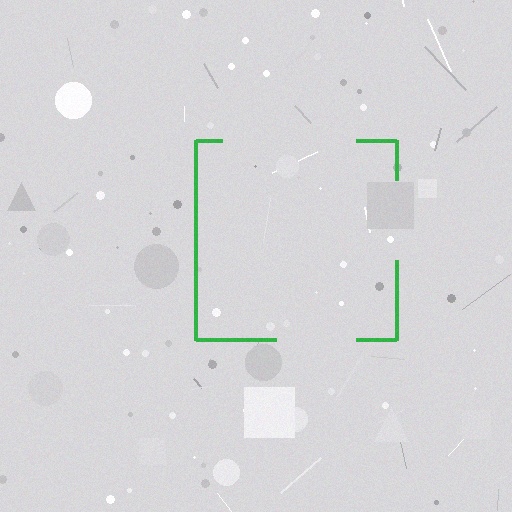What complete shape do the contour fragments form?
The contour fragments form a square.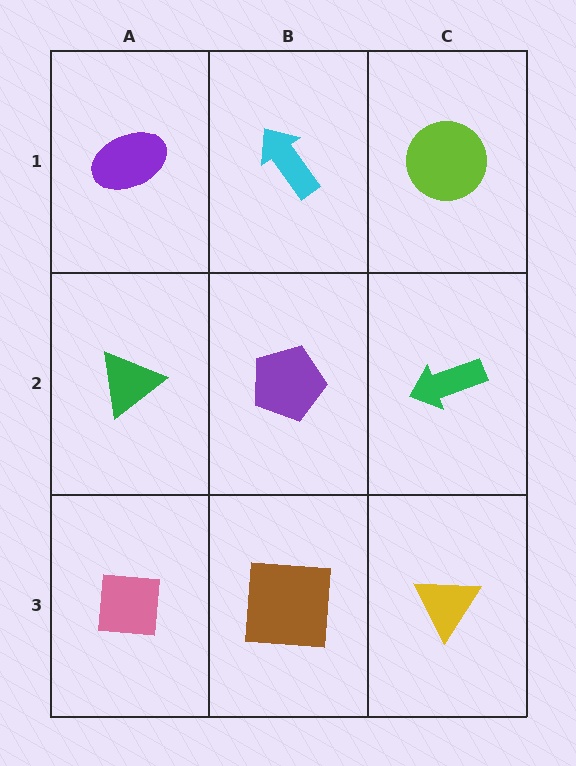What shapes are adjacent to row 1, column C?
A green arrow (row 2, column C), a cyan arrow (row 1, column B).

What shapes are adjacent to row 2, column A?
A purple ellipse (row 1, column A), a pink square (row 3, column A), a purple pentagon (row 2, column B).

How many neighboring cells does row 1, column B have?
3.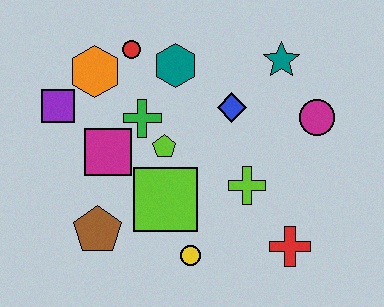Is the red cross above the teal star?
No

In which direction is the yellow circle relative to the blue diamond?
The yellow circle is below the blue diamond.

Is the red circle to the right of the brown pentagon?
Yes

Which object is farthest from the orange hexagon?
The red cross is farthest from the orange hexagon.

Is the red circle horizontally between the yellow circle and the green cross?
No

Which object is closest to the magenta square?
The green cross is closest to the magenta square.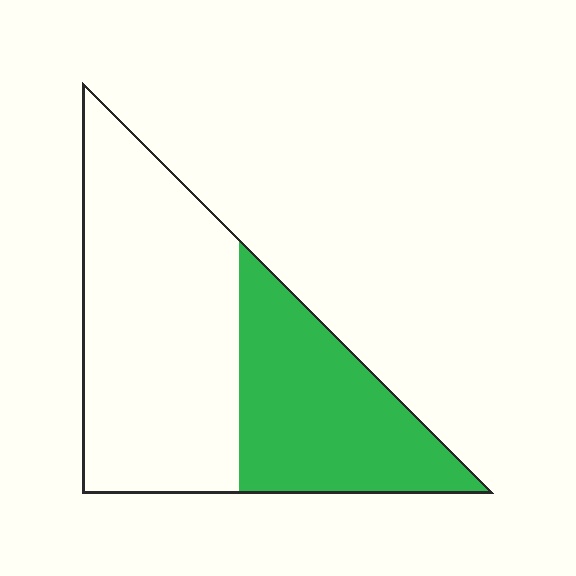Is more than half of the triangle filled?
No.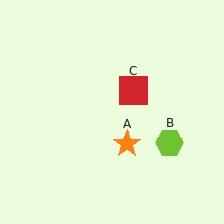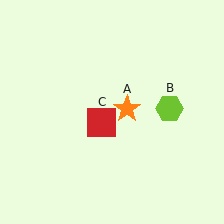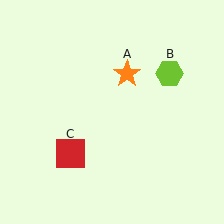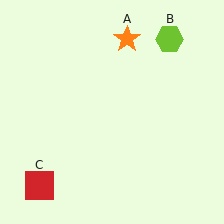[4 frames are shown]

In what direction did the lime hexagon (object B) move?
The lime hexagon (object B) moved up.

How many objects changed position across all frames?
3 objects changed position: orange star (object A), lime hexagon (object B), red square (object C).